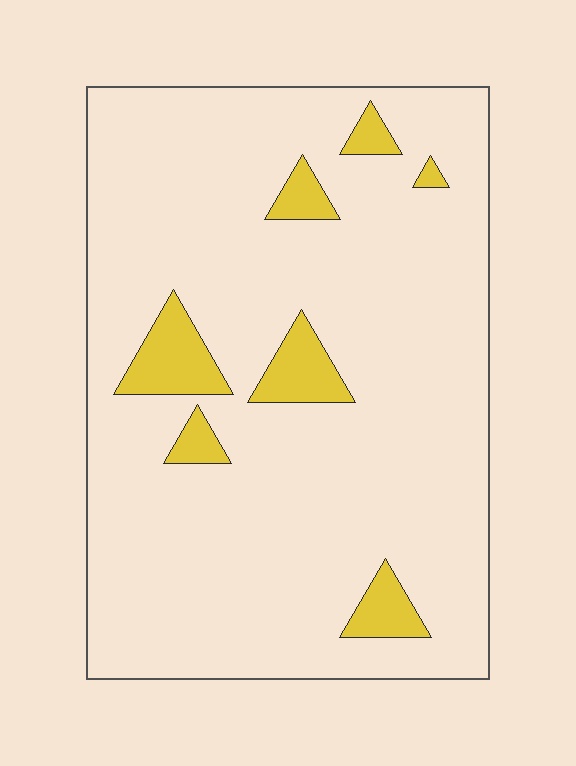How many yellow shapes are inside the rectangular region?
7.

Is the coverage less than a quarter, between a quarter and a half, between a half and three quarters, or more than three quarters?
Less than a quarter.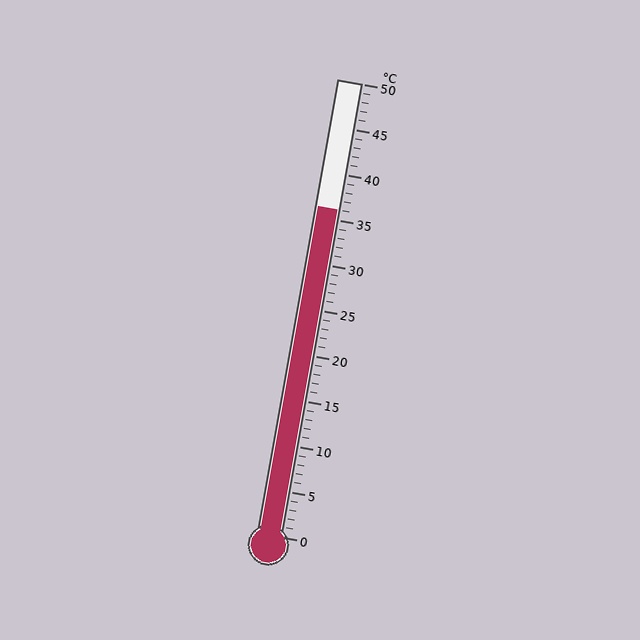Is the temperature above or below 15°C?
The temperature is above 15°C.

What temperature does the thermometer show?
The thermometer shows approximately 36°C.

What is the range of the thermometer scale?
The thermometer scale ranges from 0°C to 50°C.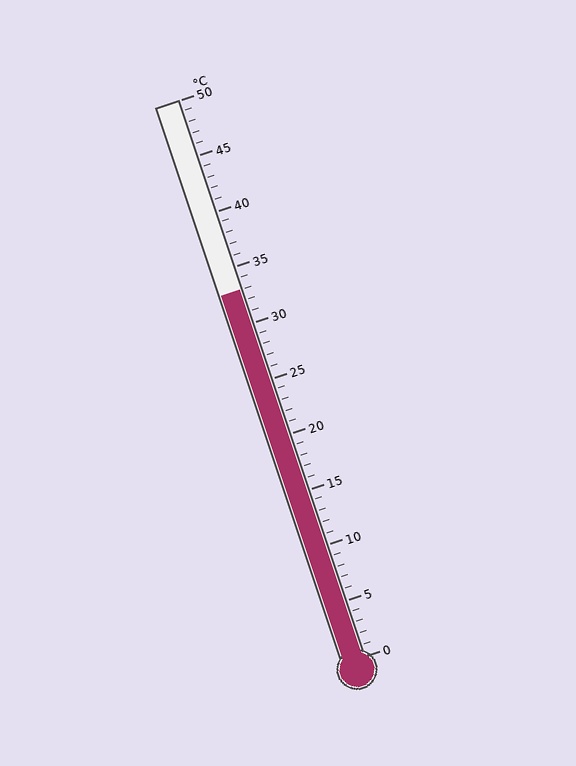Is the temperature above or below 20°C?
The temperature is above 20°C.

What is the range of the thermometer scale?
The thermometer scale ranges from 0°C to 50°C.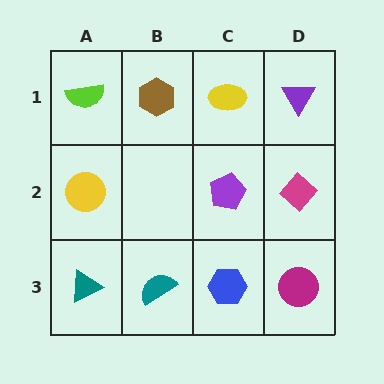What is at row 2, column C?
A purple pentagon.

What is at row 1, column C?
A yellow ellipse.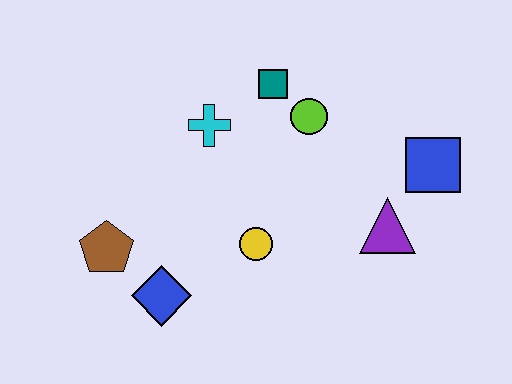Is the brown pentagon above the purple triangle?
No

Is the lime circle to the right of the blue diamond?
Yes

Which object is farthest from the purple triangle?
The brown pentagon is farthest from the purple triangle.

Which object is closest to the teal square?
The lime circle is closest to the teal square.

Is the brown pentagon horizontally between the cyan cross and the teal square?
No